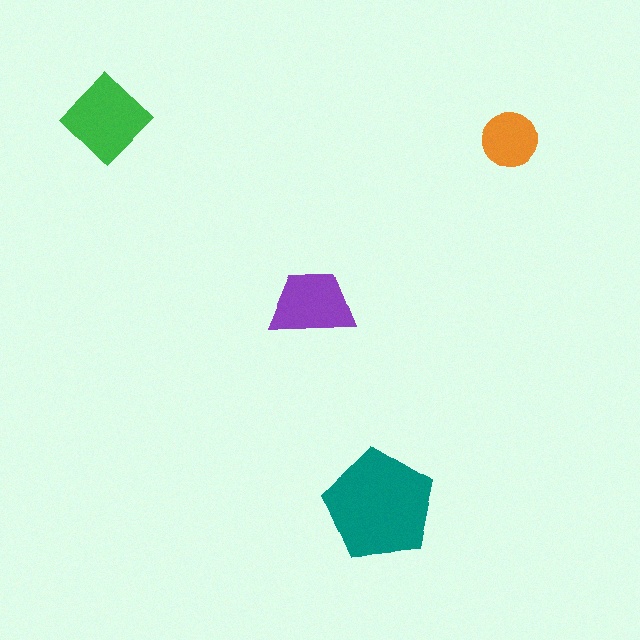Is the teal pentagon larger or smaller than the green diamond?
Larger.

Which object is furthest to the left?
The green diamond is leftmost.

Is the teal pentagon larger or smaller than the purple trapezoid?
Larger.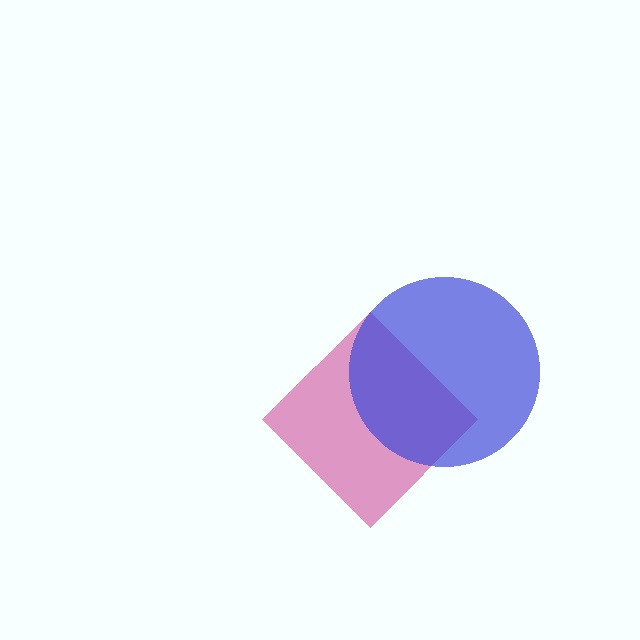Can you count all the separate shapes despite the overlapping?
Yes, there are 2 separate shapes.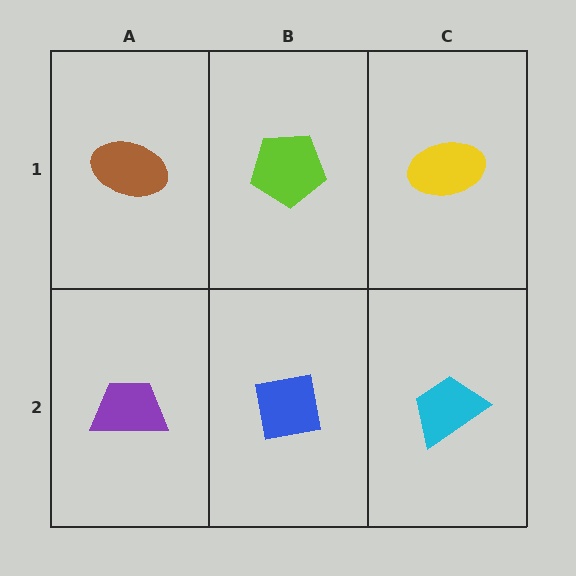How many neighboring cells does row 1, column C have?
2.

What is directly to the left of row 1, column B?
A brown ellipse.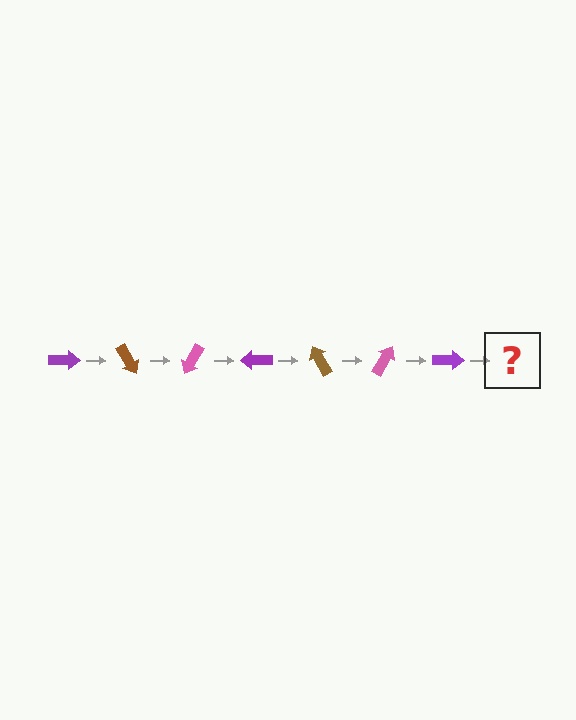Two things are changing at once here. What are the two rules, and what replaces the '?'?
The two rules are that it rotates 60 degrees each step and the color cycles through purple, brown, and pink. The '?' should be a brown arrow, rotated 420 degrees from the start.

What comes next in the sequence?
The next element should be a brown arrow, rotated 420 degrees from the start.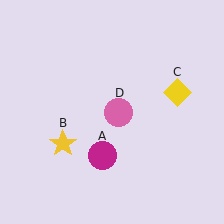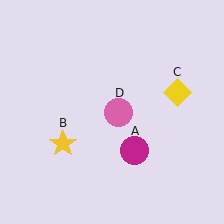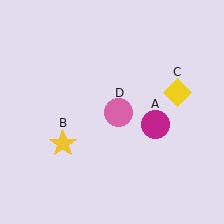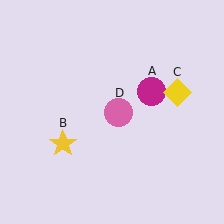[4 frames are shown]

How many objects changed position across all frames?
1 object changed position: magenta circle (object A).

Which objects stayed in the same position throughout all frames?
Yellow star (object B) and yellow diamond (object C) and pink circle (object D) remained stationary.